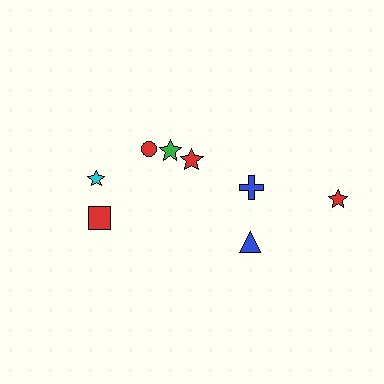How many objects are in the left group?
There are 5 objects.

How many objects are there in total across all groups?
There are 8 objects.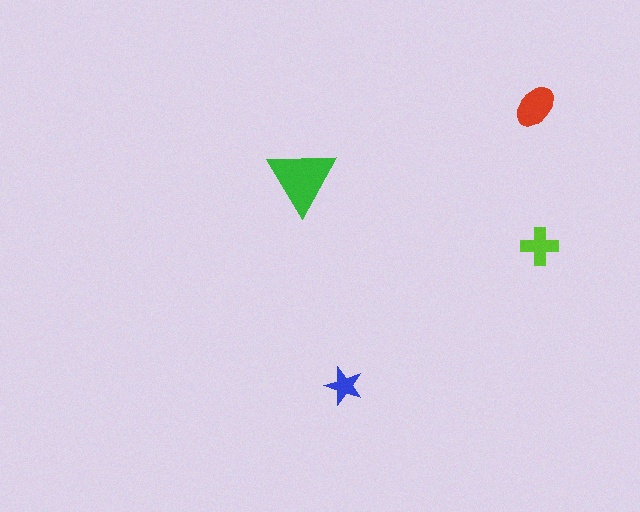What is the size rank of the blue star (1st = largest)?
4th.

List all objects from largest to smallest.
The green triangle, the red ellipse, the lime cross, the blue star.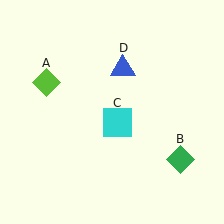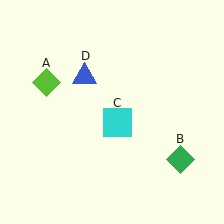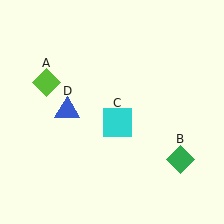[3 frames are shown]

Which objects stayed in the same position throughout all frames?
Lime diamond (object A) and green diamond (object B) and cyan square (object C) remained stationary.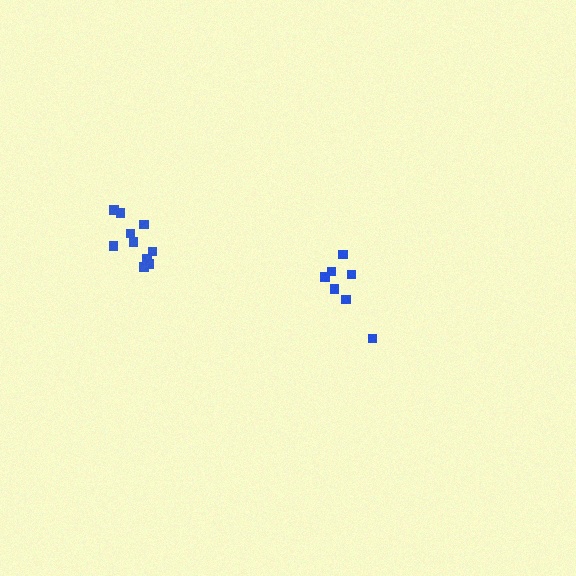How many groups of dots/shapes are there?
There are 2 groups.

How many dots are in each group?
Group 1: 10 dots, Group 2: 7 dots (17 total).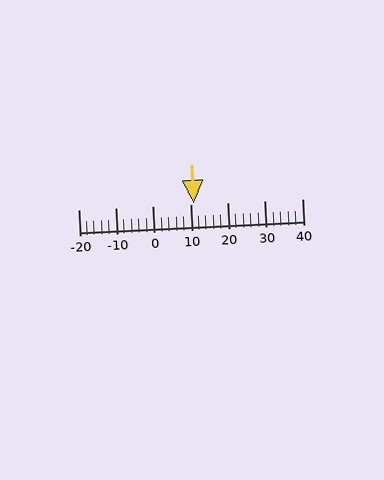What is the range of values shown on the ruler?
The ruler shows values from -20 to 40.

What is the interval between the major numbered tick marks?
The major tick marks are spaced 10 units apart.